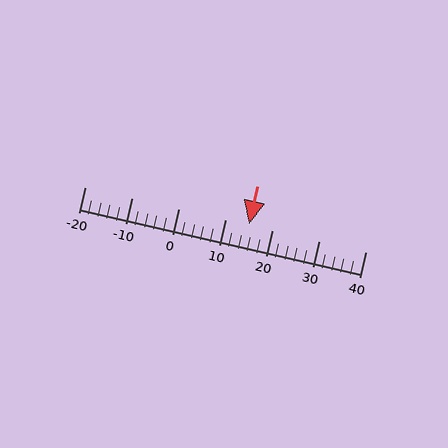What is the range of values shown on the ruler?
The ruler shows values from -20 to 40.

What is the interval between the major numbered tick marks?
The major tick marks are spaced 10 units apart.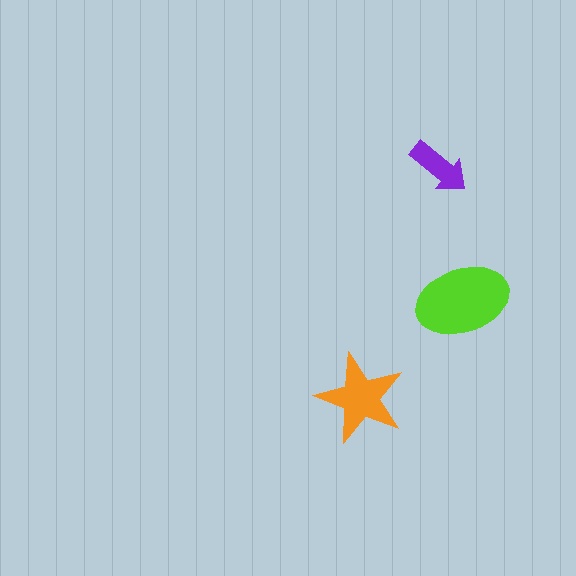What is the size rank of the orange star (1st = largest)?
2nd.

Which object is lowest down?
The orange star is bottommost.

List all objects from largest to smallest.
The lime ellipse, the orange star, the purple arrow.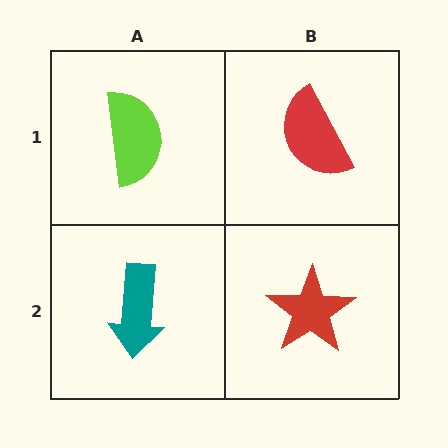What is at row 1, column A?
A lime semicircle.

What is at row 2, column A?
A teal arrow.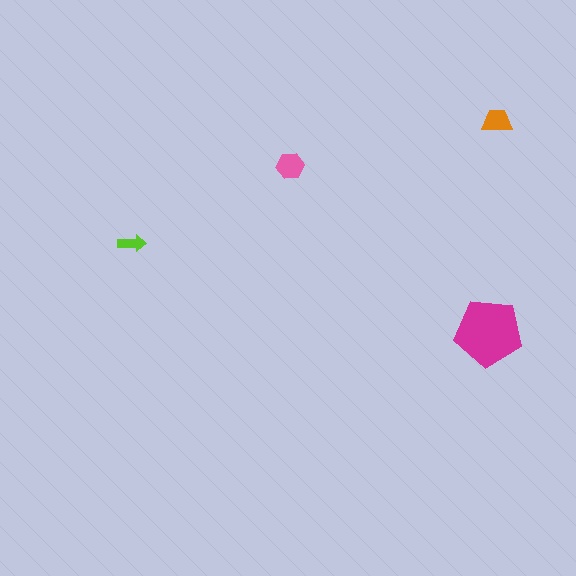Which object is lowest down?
The magenta pentagon is bottommost.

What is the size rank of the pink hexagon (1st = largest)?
2nd.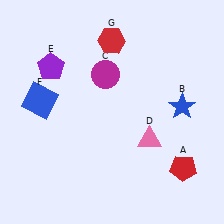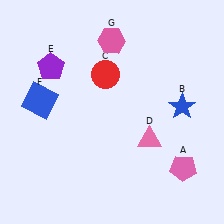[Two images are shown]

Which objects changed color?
A changed from red to pink. C changed from magenta to red. G changed from red to pink.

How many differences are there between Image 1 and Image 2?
There are 3 differences between the two images.